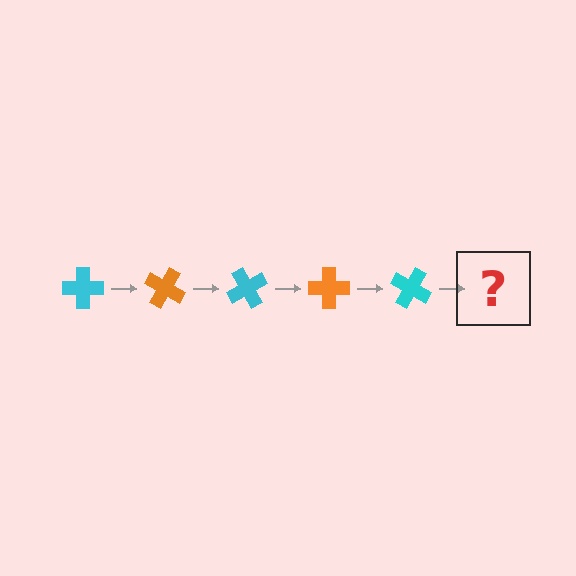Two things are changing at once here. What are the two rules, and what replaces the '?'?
The two rules are that it rotates 30 degrees each step and the color cycles through cyan and orange. The '?' should be an orange cross, rotated 150 degrees from the start.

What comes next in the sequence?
The next element should be an orange cross, rotated 150 degrees from the start.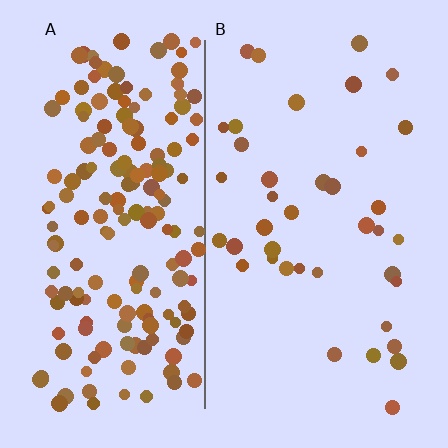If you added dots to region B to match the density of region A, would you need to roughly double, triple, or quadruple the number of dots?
Approximately quadruple.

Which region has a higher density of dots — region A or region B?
A (the left).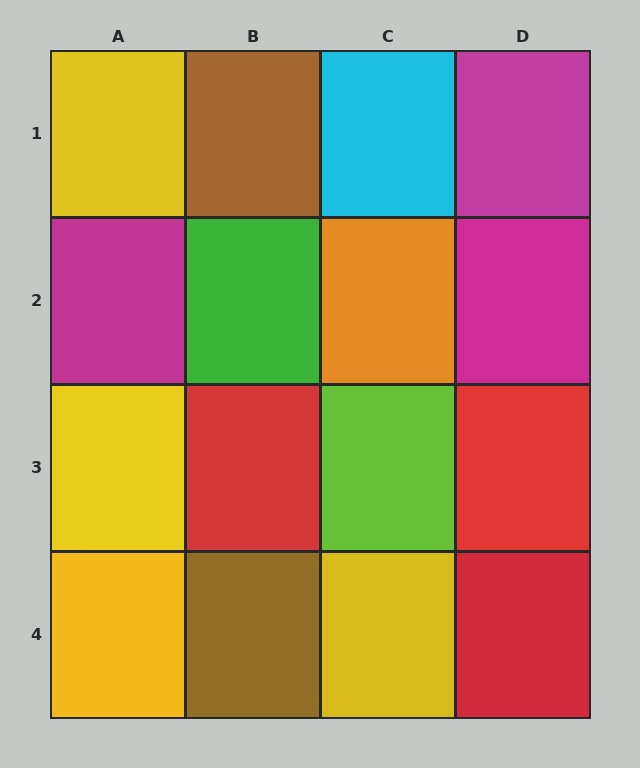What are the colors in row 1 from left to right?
Yellow, brown, cyan, magenta.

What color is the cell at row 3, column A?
Yellow.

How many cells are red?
3 cells are red.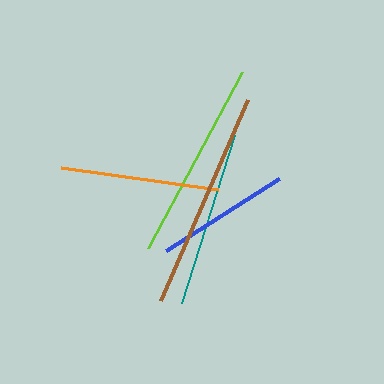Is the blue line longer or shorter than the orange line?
The orange line is longer than the blue line.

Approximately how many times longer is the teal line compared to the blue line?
The teal line is approximately 1.3 times the length of the blue line.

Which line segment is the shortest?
The blue line is the shortest at approximately 133 pixels.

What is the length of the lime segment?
The lime segment is approximately 200 pixels long.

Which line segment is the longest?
The brown line is the longest at approximately 219 pixels.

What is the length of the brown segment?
The brown segment is approximately 219 pixels long.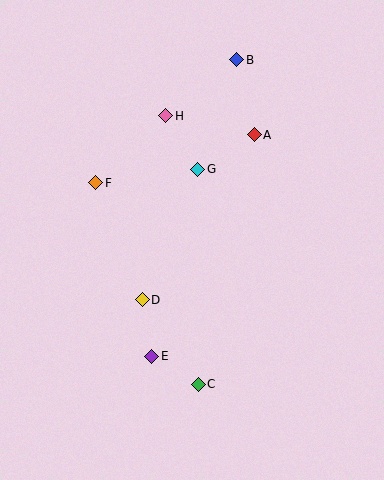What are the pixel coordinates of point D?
Point D is at (142, 300).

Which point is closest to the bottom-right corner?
Point C is closest to the bottom-right corner.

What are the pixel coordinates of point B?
Point B is at (237, 60).